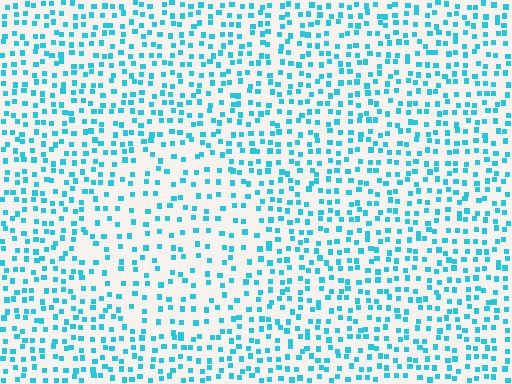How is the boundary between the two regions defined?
The boundary is defined by a change in element density (approximately 1.7x ratio). All elements are the same color, size, and shape.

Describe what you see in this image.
The image contains small cyan elements arranged at two different densities. A circle-shaped region is visible where the elements are less densely packed than the surrounding area.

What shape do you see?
I see a circle.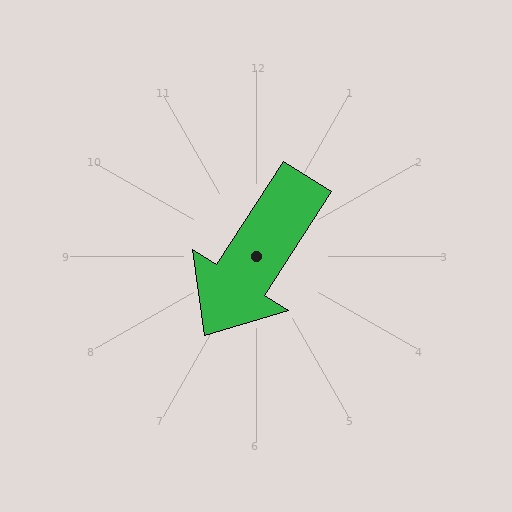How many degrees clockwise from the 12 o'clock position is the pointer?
Approximately 213 degrees.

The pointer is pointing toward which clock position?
Roughly 7 o'clock.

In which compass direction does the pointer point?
Southwest.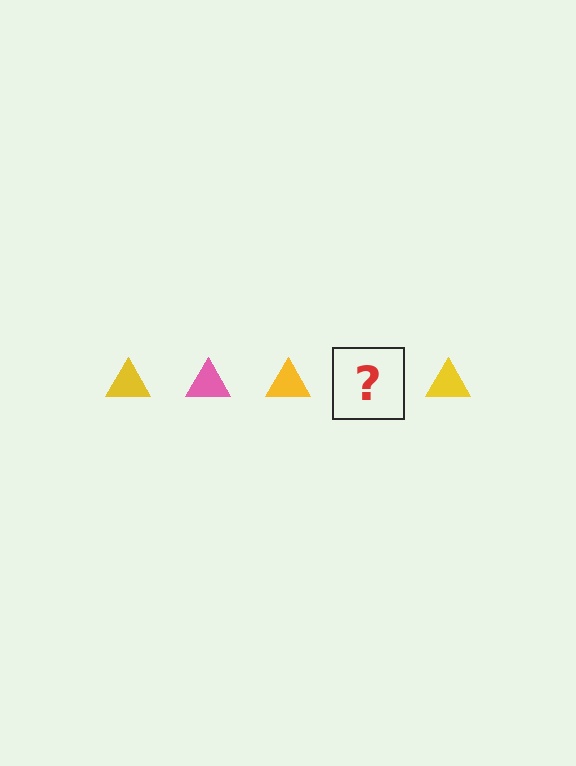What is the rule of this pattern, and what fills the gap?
The rule is that the pattern cycles through yellow, pink triangles. The gap should be filled with a pink triangle.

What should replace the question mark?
The question mark should be replaced with a pink triangle.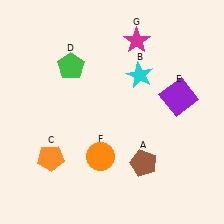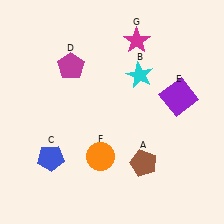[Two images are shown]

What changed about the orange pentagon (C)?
In Image 1, C is orange. In Image 2, it changed to blue.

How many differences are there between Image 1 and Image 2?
There are 2 differences between the two images.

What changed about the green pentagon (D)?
In Image 1, D is green. In Image 2, it changed to magenta.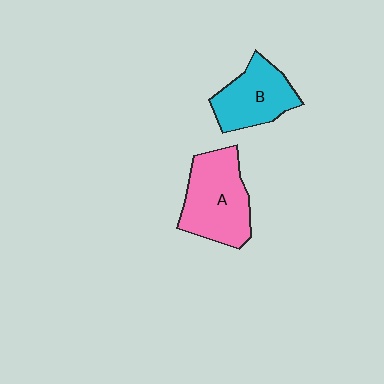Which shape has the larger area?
Shape A (pink).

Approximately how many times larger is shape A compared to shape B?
Approximately 1.3 times.